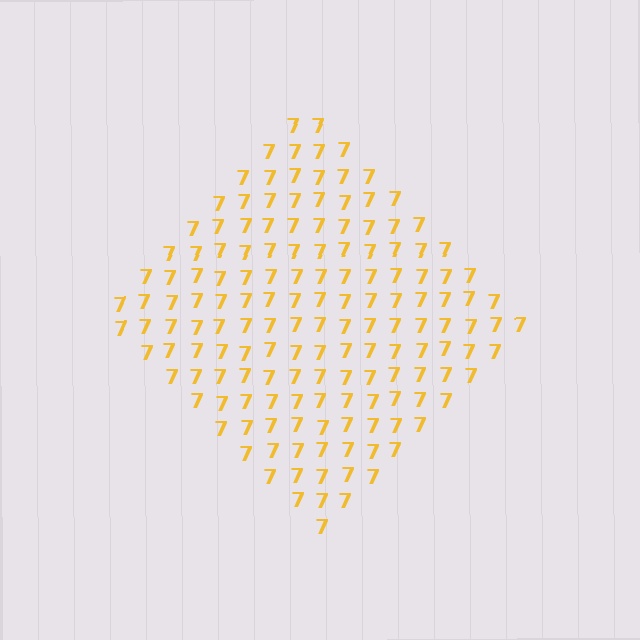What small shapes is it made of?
It is made of small digit 7's.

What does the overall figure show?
The overall figure shows a diamond.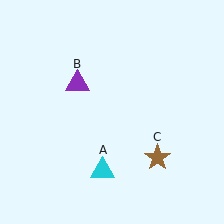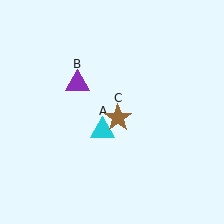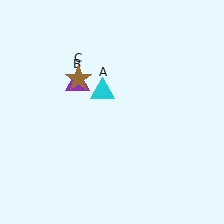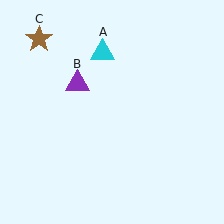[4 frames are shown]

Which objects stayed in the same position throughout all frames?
Purple triangle (object B) remained stationary.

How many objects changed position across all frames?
2 objects changed position: cyan triangle (object A), brown star (object C).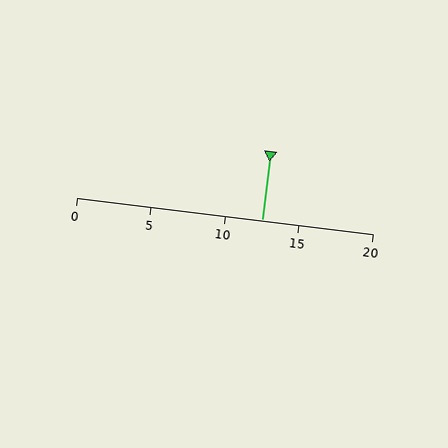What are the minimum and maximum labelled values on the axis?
The axis runs from 0 to 20.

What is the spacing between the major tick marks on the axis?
The major ticks are spaced 5 apart.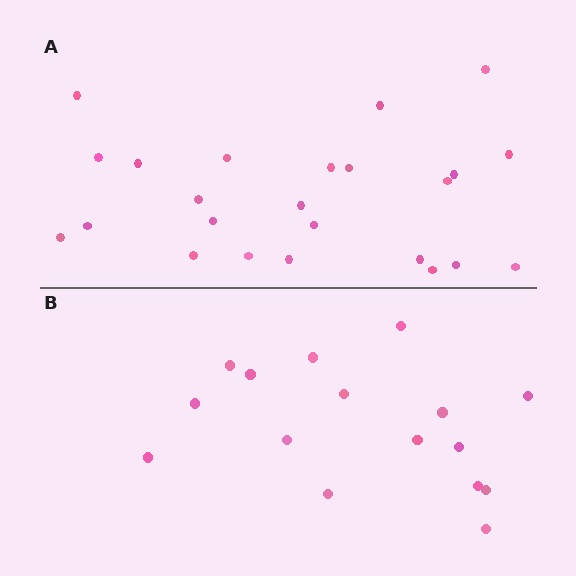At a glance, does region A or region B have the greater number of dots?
Region A (the top region) has more dots.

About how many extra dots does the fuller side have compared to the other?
Region A has roughly 8 or so more dots than region B.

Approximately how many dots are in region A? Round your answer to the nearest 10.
About 20 dots. (The exact count is 24, which rounds to 20.)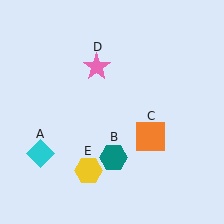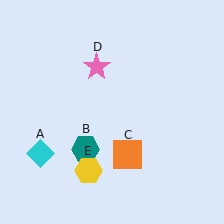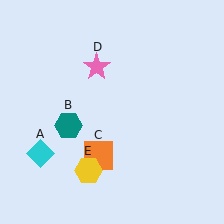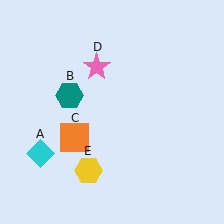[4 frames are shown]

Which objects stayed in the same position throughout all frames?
Cyan diamond (object A) and pink star (object D) and yellow hexagon (object E) remained stationary.